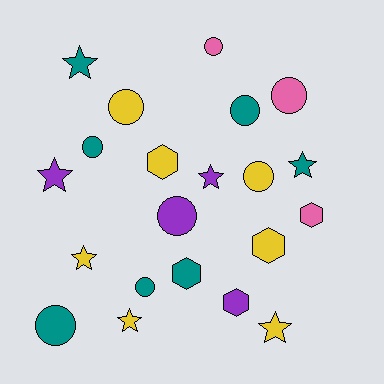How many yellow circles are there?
There are 2 yellow circles.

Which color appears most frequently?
Teal, with 7 objects.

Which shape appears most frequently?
Circle, with 9 objects.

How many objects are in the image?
There are 21 objects.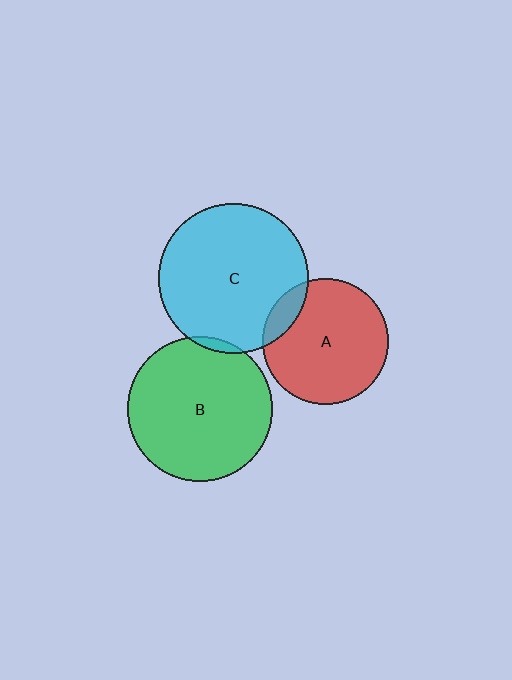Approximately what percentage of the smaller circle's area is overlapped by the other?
Approximately 10%.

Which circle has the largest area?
Circle C (cyan).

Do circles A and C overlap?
Yes.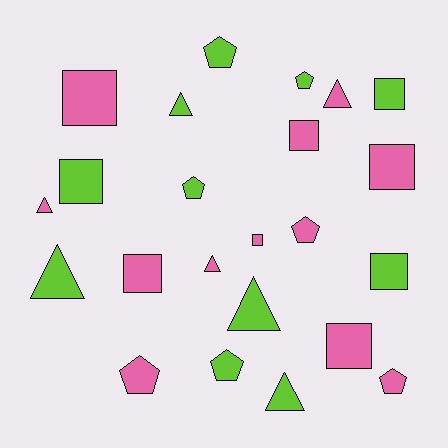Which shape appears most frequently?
Square, with 9 objects.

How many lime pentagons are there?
There are 4 lime pentagons.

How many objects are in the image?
There are 23 objects.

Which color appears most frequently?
Pink, with 12 objects.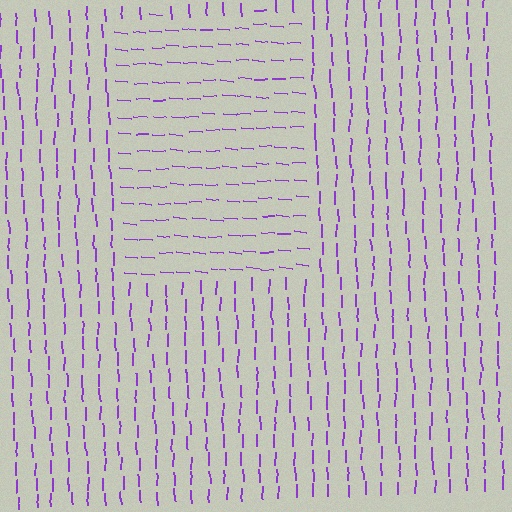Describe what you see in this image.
The image is filled with small purple line segments. A rectangle region in the image has lines oriented differently from the surrounding lines, creating a visible texture boundary.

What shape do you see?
I see a rectangle.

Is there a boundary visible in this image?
Yes, there is a texture boundary formed by a change in line orientation.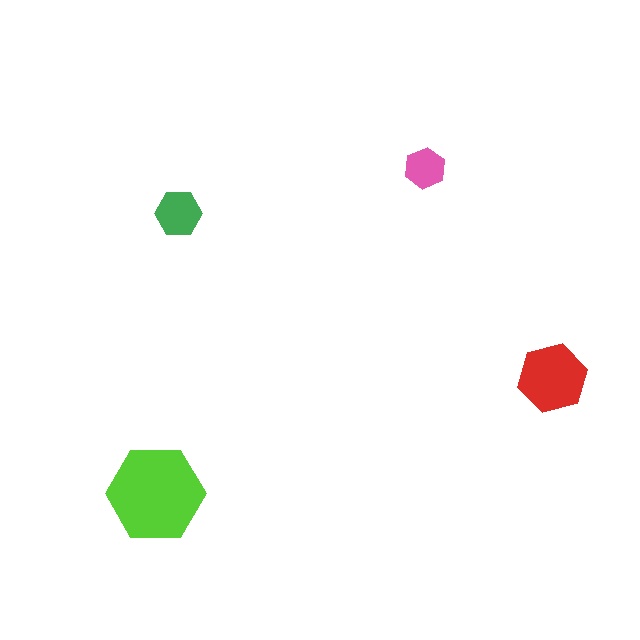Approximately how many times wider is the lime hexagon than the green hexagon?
About 2 times wider.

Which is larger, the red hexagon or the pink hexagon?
The red one.